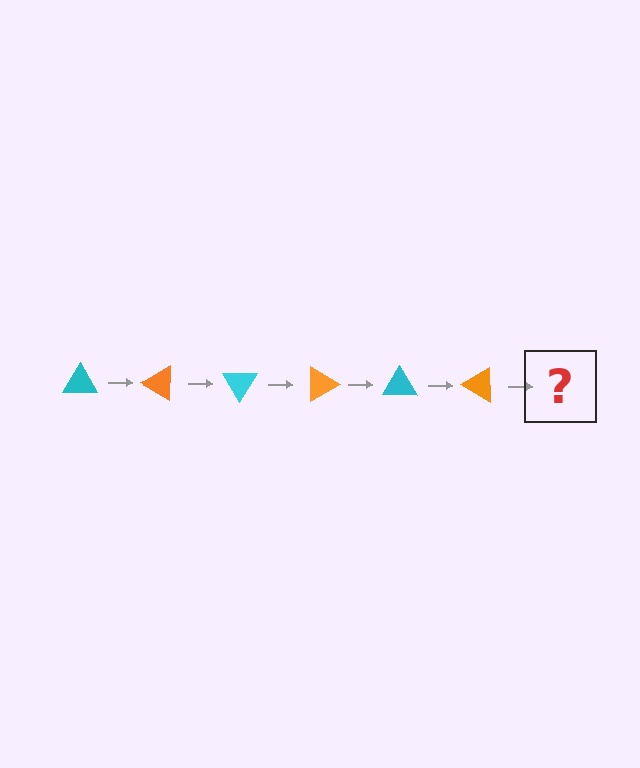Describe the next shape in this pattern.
It should be a cyan triangle, rotated 180 degrees from the start.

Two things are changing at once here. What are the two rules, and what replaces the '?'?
The two rules are that it rotates 30 degrees each step and the color cycles through cyan and orange. The '?' should be a cyan triangle, rotated 180 degrees from the start.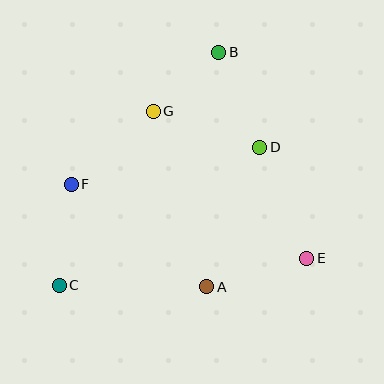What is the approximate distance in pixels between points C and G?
The distance between C and G is approximately 198 pixels.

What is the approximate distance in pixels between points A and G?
The distance between A and G is approximately 183 pixels.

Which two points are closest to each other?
Points B and G are closest to each other.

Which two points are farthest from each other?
Points B and C are farthest from each other.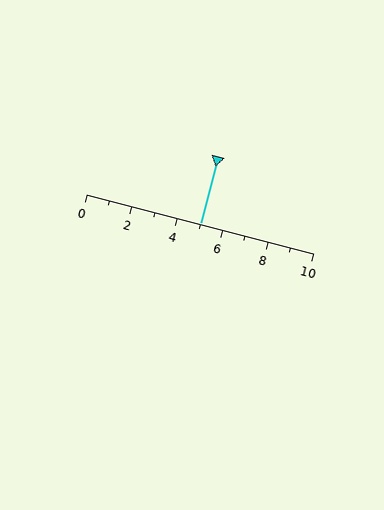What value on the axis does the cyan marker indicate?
The marker indicates approximately 5.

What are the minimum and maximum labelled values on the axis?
The axis runs from 0 to 10.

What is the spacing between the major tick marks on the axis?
The major ticks are spaced 2 apart.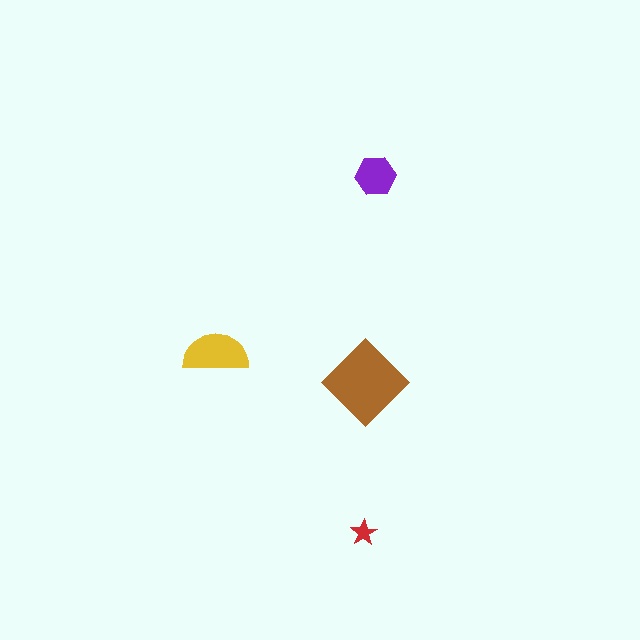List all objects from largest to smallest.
The brown diamond, the yellow semicircle, the purple hexagon, the red star.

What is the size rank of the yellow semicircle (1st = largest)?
2nd.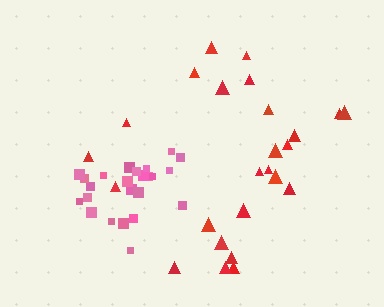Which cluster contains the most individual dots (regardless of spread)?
Red (25).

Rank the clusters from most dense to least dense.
pink, red.